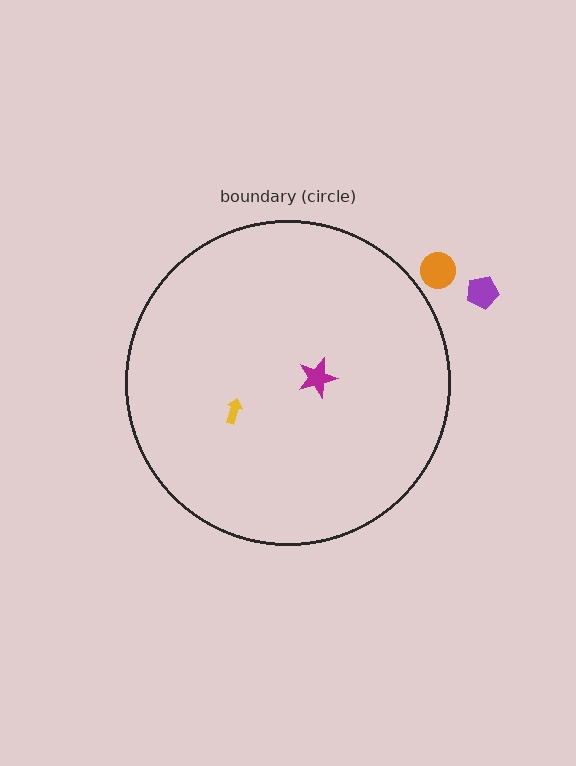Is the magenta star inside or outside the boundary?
Inside.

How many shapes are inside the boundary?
2 inside, 2 outside.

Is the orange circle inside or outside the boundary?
Outside.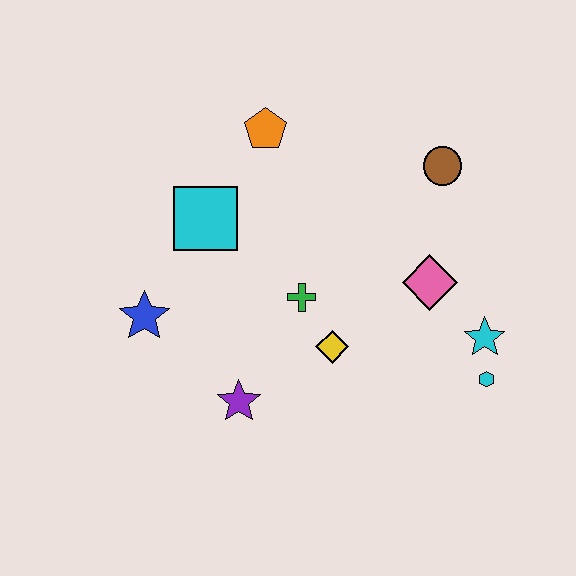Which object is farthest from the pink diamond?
The blue star is farthest from the pink diamond.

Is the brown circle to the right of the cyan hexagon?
No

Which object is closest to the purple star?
The yellow diamond is closest to the purple star.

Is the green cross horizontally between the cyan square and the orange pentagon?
No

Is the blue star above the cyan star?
Yes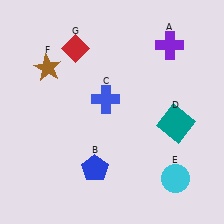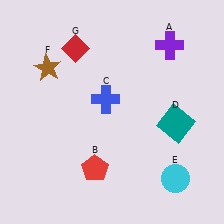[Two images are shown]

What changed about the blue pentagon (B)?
In Image 1, B is blue. In Image 2, it changed to red.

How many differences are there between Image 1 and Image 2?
There is 1 difference between the two images.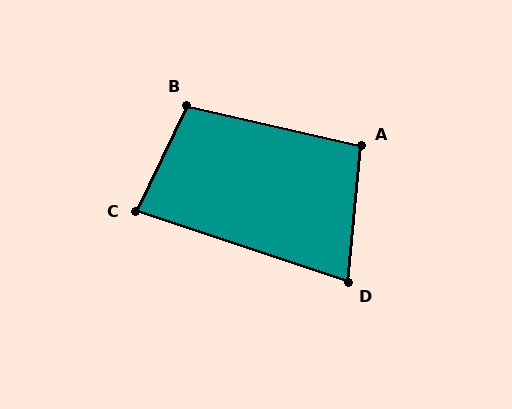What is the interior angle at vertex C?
Approximately 83 degrees (acute).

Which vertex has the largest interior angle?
B, at approximately 103 degrees.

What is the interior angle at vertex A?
Approximately 97 degrees (obtuse).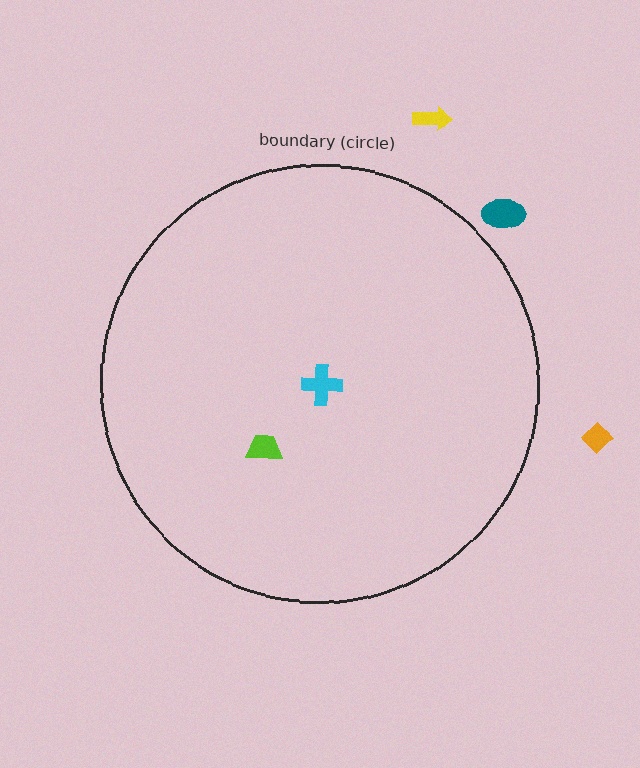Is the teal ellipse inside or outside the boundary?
Outside.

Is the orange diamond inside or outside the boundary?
Outside.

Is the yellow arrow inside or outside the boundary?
Outside.